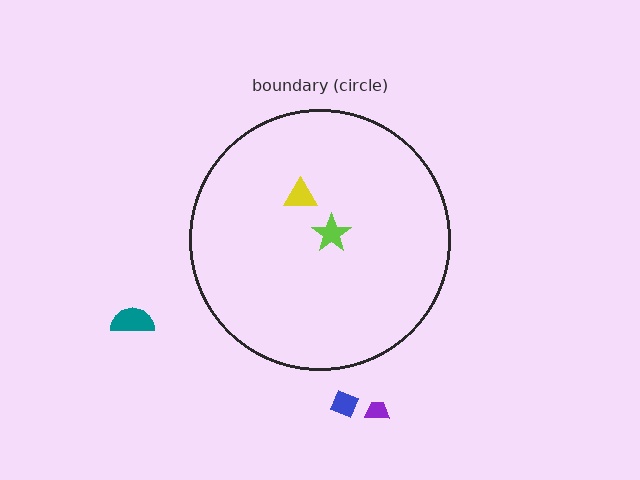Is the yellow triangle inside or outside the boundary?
Inside.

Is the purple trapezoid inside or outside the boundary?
Outside.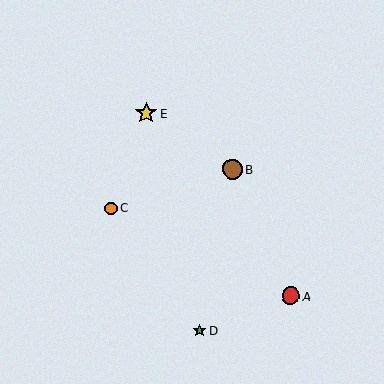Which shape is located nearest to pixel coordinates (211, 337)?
The green star (labeled D) at (199, 331) is nearest to that location.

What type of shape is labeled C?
Shape C is an orange circle.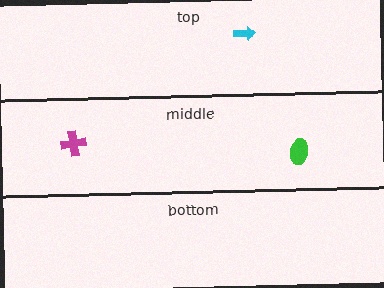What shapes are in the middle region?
The green ellipse, the magenta cross.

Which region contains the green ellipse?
The middle region.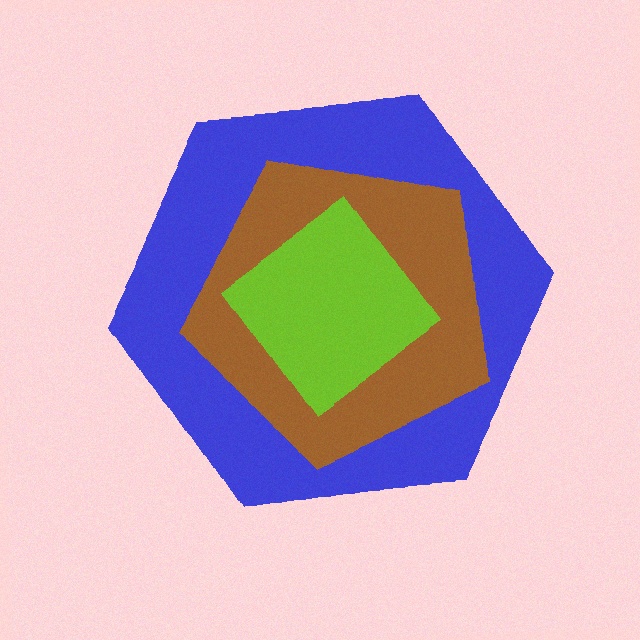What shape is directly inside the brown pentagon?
The lime diamond.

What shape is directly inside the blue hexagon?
The brown pentagon.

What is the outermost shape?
The blue hexagon.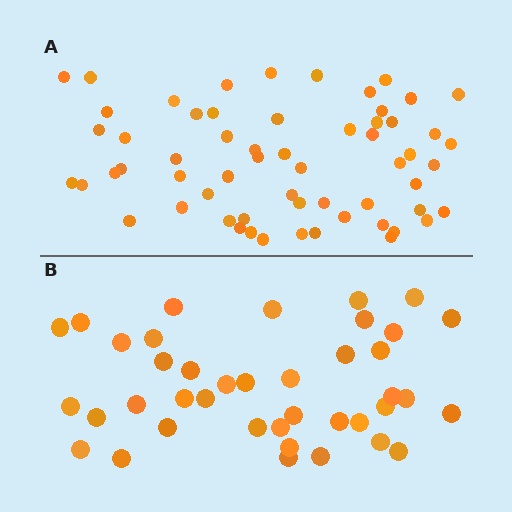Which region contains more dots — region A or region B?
Region A (the top region) has more dots.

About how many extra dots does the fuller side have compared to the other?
Region A has approximately 20 more dots than region B.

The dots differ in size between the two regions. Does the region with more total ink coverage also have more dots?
No. Region B has more total ink coverage because its dots are larger, but region A actually contains more individual dots. Total area can be misleading — the number of items is what matters here.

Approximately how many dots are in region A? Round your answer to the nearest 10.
About 60 dots.